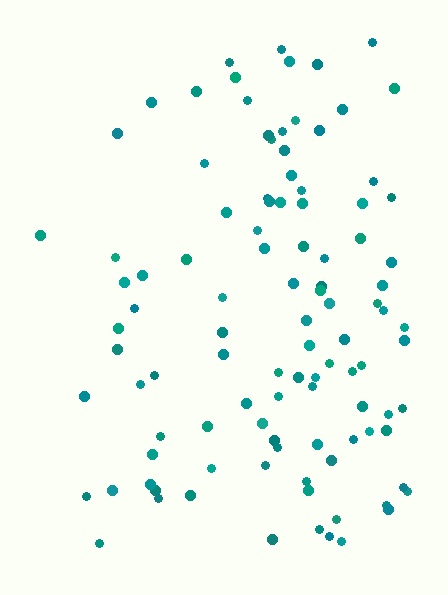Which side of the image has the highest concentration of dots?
The right.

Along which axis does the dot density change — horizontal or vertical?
Horizontal.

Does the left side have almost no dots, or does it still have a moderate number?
Still a moderate number, just noticeably fewer than the right.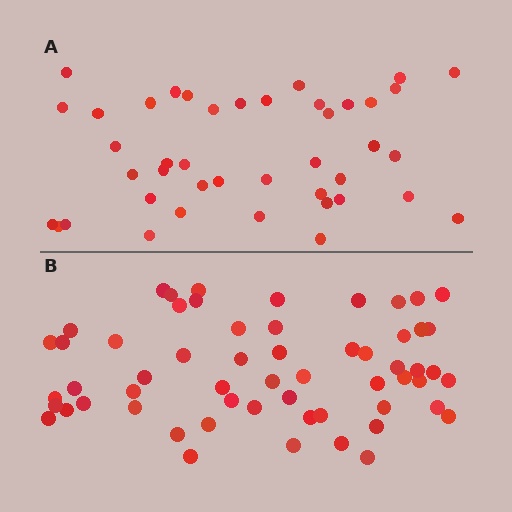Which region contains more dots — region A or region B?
Region B (the bottom region) has more dots.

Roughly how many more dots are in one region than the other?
Region B has approximately 15 more dots than region A.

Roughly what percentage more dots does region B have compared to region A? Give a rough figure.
About 40% more.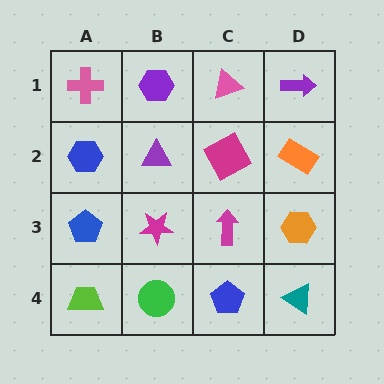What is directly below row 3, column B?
A green circle.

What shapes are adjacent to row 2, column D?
A purple arrow (row 1, column D), an orange hexagon (row 3, column D), a magenta square (row 2, column C).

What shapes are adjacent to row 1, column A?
A blue hexagon (row 2, column A), a purple hexagon (row 1, column B).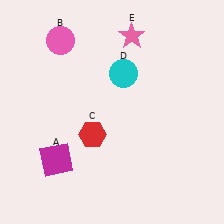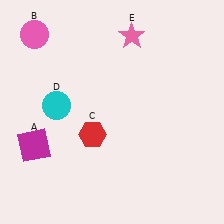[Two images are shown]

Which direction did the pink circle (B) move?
The pink circle (B) moved left.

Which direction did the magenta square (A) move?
The magenta square (A) moved left.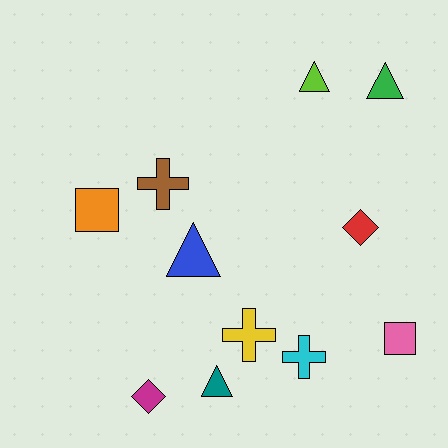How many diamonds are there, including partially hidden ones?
There are 2 diamonds.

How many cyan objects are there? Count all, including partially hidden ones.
There is 1 cyan object.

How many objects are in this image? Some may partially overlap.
There are 11 objects.